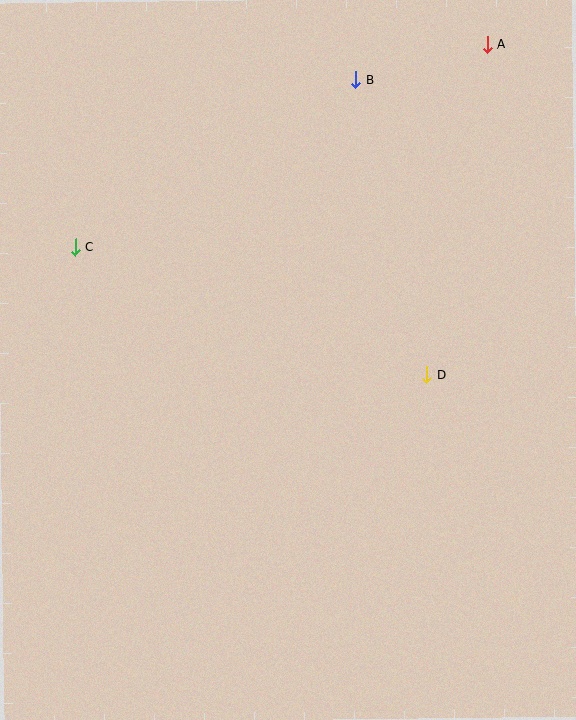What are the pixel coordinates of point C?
Point C is at (75, 247).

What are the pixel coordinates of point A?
Point A is at (487, 44).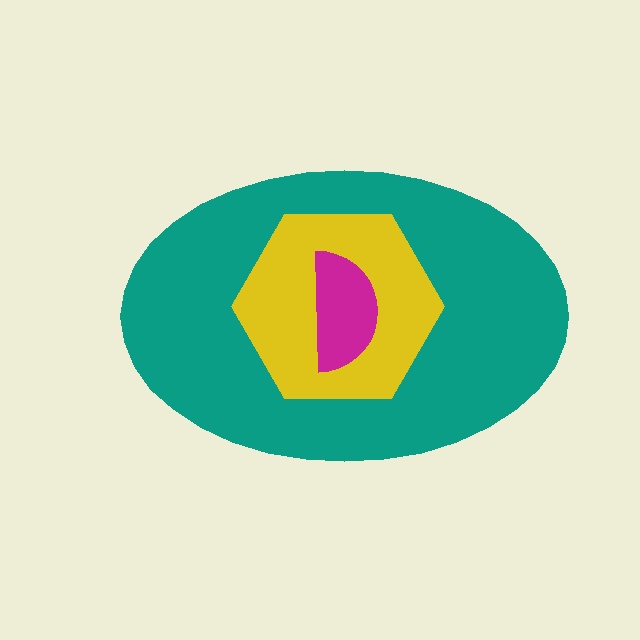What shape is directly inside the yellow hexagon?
The magenta semicircle.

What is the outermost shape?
The teal ellipse.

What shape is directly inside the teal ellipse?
The yellow hexagon.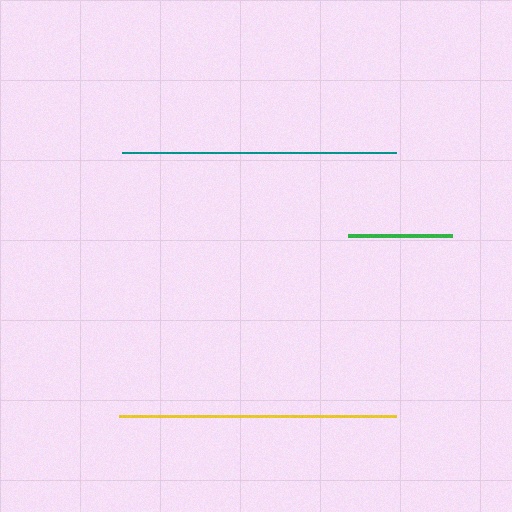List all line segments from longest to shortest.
From longest to shortest: yellow, teal, green.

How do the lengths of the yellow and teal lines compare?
The yellow and teal lines are approximately the same length.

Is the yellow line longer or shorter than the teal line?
The yellow line is longer than the teal line.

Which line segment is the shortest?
The green line is the shortest at approximately 104 pixels.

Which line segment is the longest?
The yellow line is the longest at approximately 277 pixels.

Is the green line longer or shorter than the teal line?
The teal line is longer than the green line.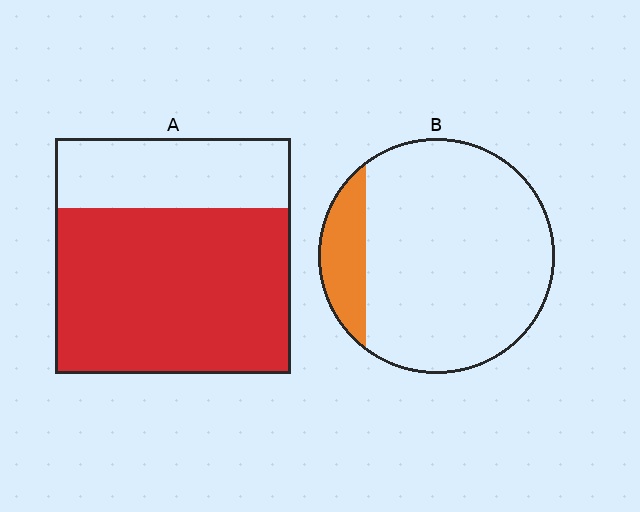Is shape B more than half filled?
No.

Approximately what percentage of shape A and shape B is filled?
A is approximately 70% and B is approximately 15%.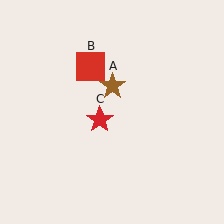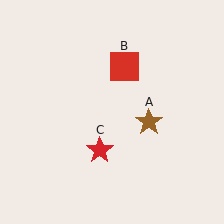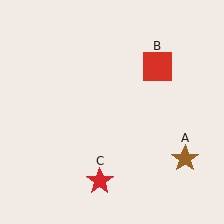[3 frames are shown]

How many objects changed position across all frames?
3 objects changed position: brown star (object A), red square (object B), red star (object C).